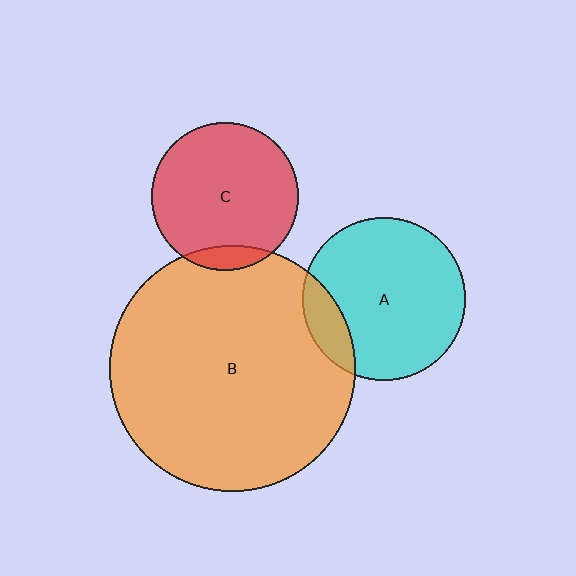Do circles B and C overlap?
Yes.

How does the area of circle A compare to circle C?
Approximately 1.2 times.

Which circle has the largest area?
Circle B (orange).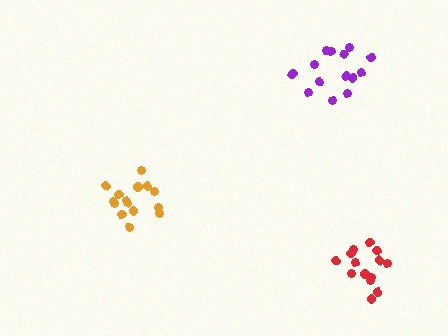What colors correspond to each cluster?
The clusters are colored: purple, red, orange.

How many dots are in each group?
Group 1: 14 dots, Group 2: 14 dots, Group 3: 15 dots (43 total).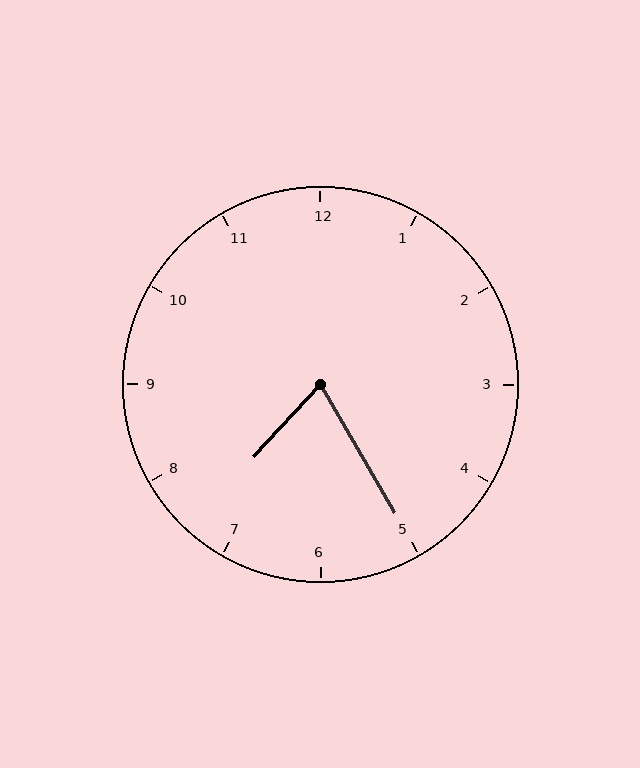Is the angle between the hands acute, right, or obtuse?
It is acute.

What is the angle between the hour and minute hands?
Approximately 72 degrees.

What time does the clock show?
7:25.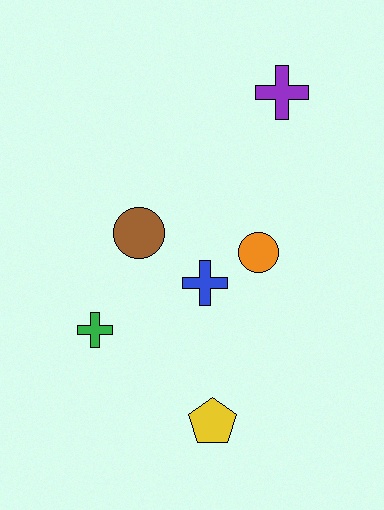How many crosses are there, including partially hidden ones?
There are 3 crosses.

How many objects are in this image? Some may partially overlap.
There are 6 objects.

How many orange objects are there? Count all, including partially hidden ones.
There is 1 orange object.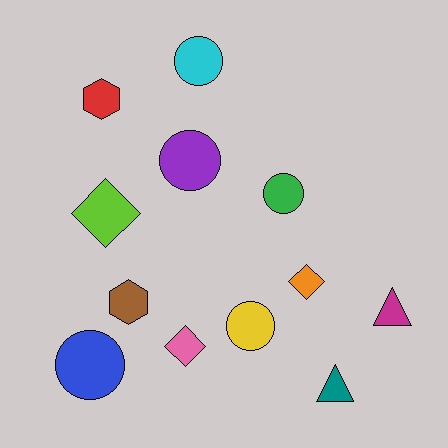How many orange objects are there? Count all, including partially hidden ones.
There is 1 orange object.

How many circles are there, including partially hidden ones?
There are 5 circles.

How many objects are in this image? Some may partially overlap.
There are 12 objects.